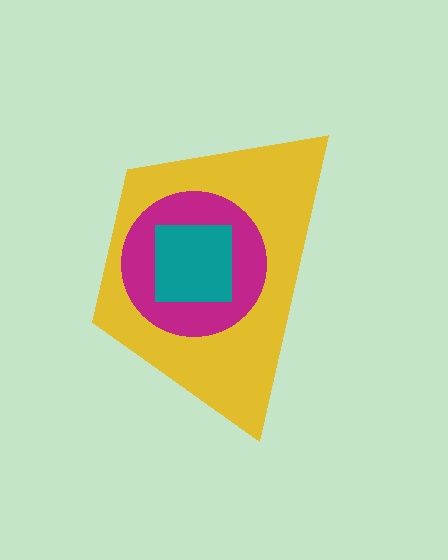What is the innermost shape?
The teal square.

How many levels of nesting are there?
3.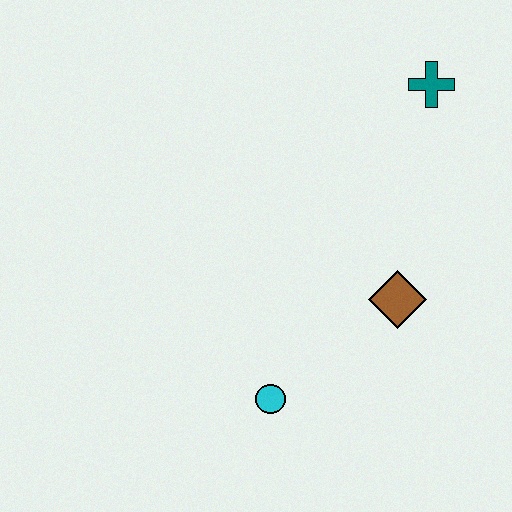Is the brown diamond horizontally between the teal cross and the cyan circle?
Yes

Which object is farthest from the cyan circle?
The teal cross is farthest from the cyan circle.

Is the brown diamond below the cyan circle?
No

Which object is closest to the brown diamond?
The cyan circle is closest to the brown diamond.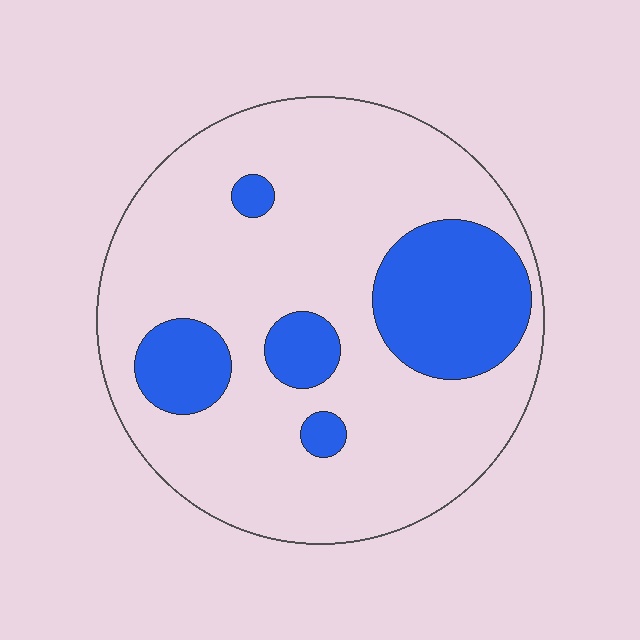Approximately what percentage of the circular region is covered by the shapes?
Approximately 25%.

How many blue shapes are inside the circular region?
5.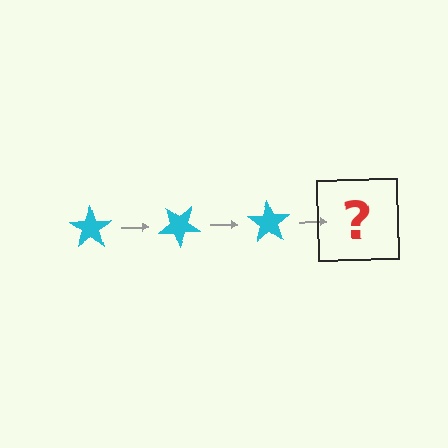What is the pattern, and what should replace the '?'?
The pattern is that the star rotates 35 degrees each step. The '?' should be a cyan star rotated 105 degrees.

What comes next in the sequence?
The next element should be a cyan star rotated 105 degrees.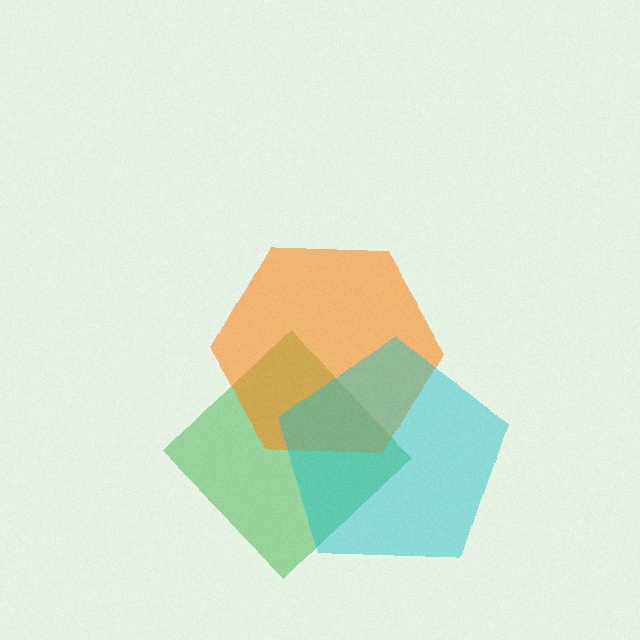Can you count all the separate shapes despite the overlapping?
Yes, there are 3 separate shapes.